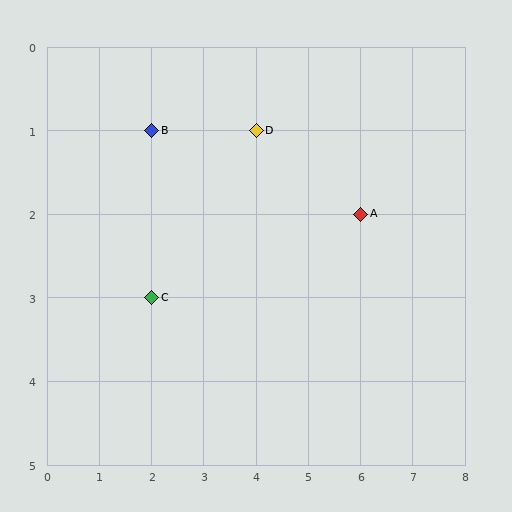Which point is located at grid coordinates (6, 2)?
Point A is at (6, 2).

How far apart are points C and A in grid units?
Points C and A are 4 columns and 1 row apart (about 4.1 grid units diagonally).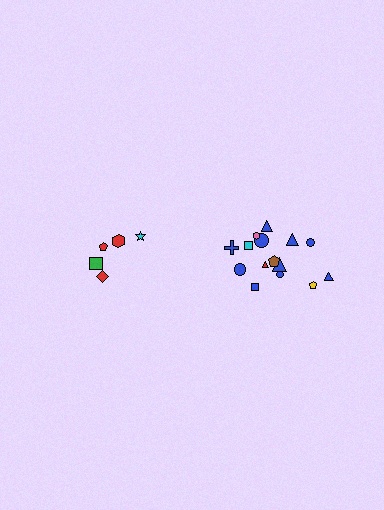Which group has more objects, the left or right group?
The right group.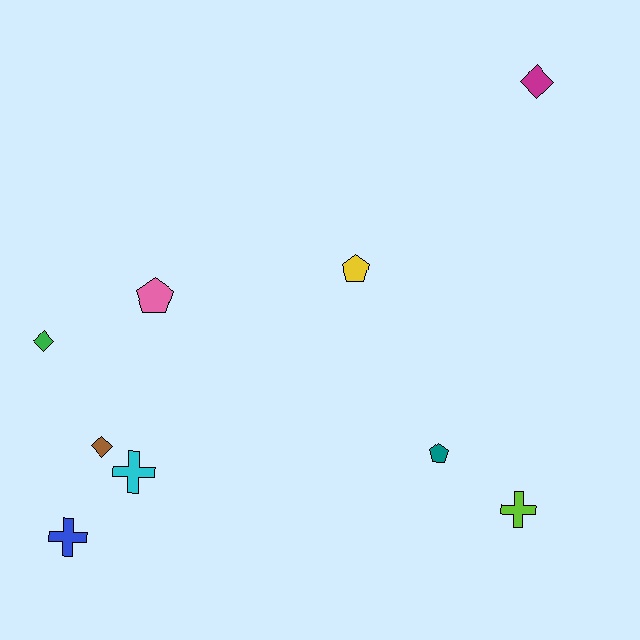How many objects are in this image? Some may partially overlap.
There are 9 objects.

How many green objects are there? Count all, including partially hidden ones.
There is 1 green object.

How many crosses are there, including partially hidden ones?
There are 3 crosses.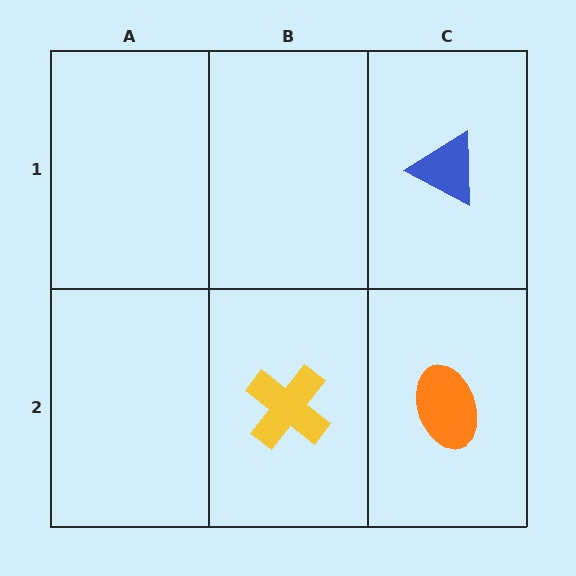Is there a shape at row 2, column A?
No, that cell is empty.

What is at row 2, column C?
An orange ellipse.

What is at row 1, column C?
A blue triangle.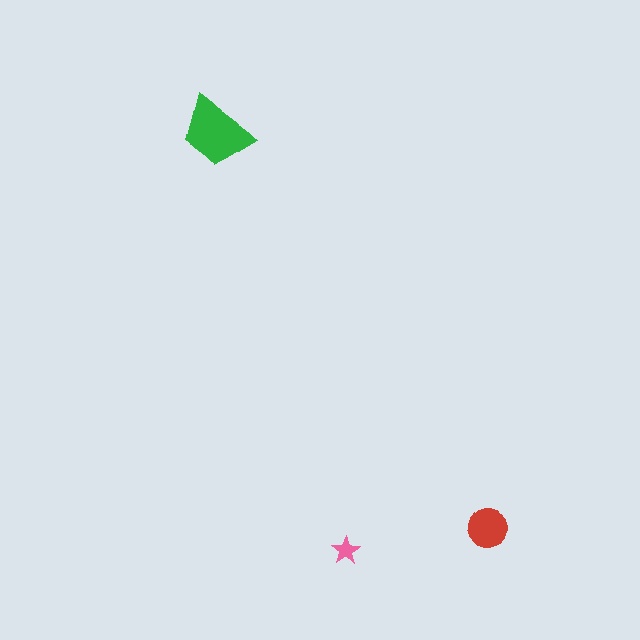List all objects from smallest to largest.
The pink star, the red circle, the green trapezoid.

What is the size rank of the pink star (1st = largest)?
3rd.